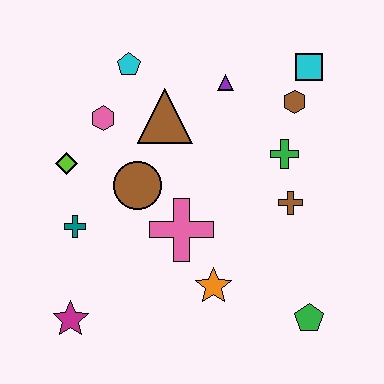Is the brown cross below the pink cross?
No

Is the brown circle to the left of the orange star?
Yes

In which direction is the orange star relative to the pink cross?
The orange star is below the pink cross.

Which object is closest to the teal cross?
The lime diamond is closest to the teal cross.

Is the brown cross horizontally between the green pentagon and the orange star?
Yes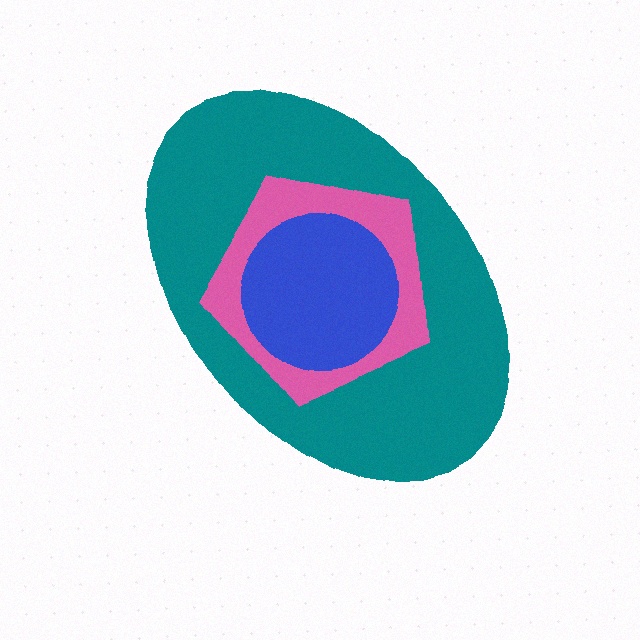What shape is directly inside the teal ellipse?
The pink pentagon.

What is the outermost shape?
The teal ellipse.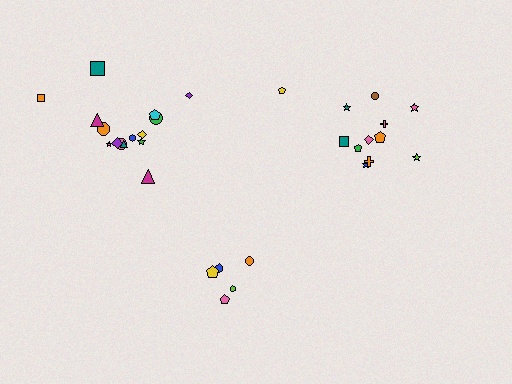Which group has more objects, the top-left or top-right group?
The top-left group.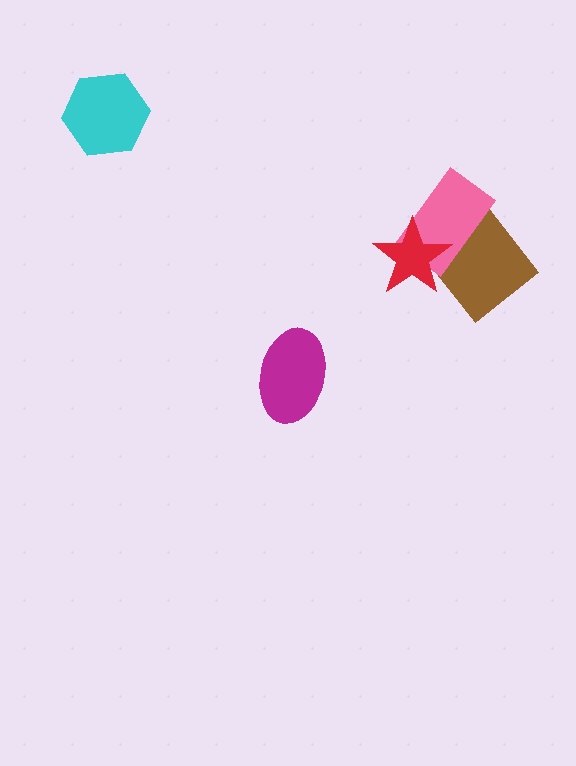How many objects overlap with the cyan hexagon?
0 objects overlap with the cyan hexagon.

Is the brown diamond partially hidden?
Yes, it is partially covered by another shape.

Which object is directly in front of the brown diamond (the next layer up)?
The pink rectangle is directly in front of the brown diamond.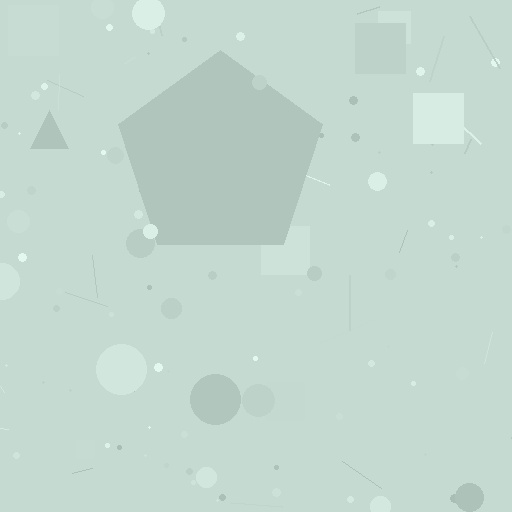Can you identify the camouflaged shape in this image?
The camouflaged shape is a pentagon.